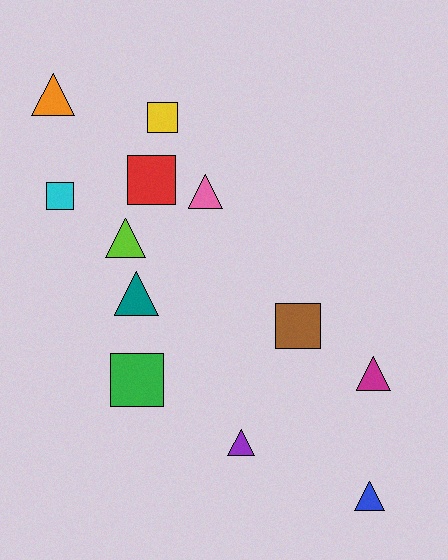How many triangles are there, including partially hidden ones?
There are 7 triangles.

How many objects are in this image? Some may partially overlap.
There are 12 objects.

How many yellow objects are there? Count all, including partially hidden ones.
There is 1 yellow object.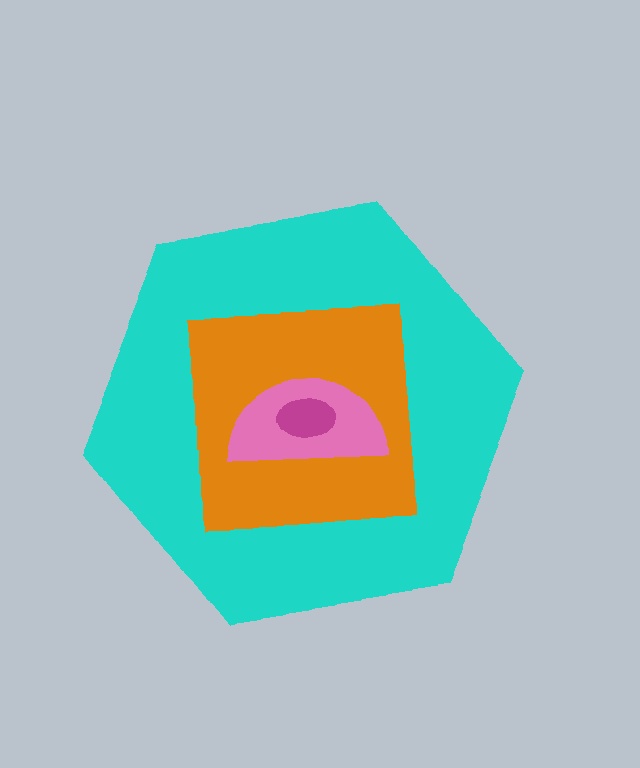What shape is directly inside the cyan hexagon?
The orange square.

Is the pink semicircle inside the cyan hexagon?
Yes.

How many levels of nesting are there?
4.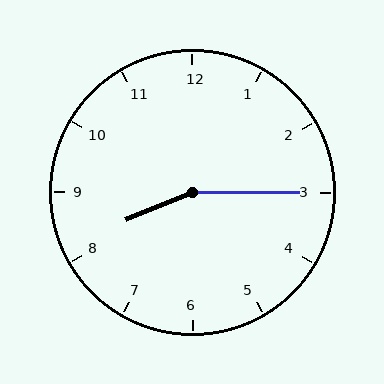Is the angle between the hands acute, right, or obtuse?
It is obtuse.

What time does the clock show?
8:15.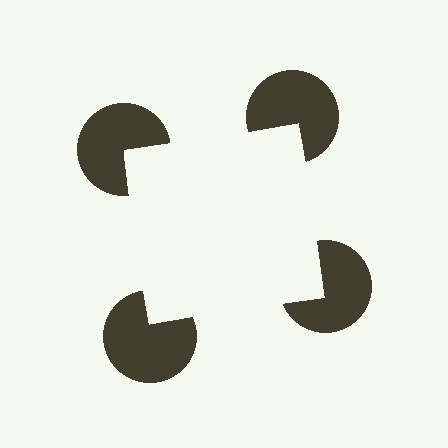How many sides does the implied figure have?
4 sides.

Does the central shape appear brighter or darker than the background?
It typically appears slightly brighter than the background, even though no actual brightness change is drawn.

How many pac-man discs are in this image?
There are 4 — one at each vertex of the illusory square.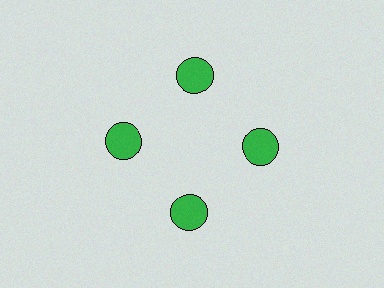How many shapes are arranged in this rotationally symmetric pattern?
There are 4 shapes, arranged in 4 groups of 1.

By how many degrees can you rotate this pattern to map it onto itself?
The pattern maps onto itself every 90 degrees of rotation.